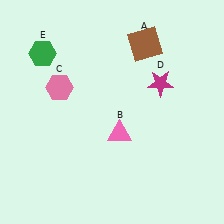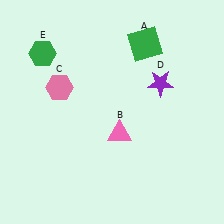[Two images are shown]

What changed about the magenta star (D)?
In Image 1, D is magenta. In Image 2, it changed to purple.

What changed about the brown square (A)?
In Image 1, A is brown. In Image 2, it changed to green.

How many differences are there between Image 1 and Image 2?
There are 2 differences between the two images.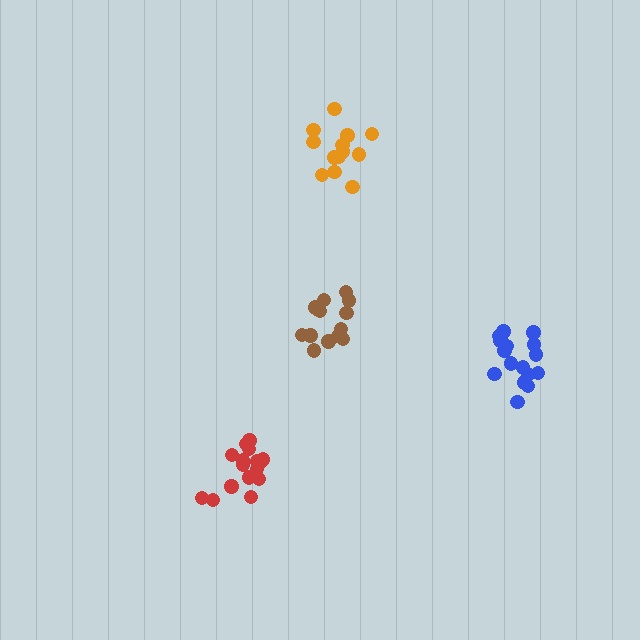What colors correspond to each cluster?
The clusters are colored: brown, red, orange, blue.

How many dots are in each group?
Group 1: 14 dots, Group 2: 16 dots, Group 3: 13 dots, Group 4: 16 dots (59 total).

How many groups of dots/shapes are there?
There are 4 groups.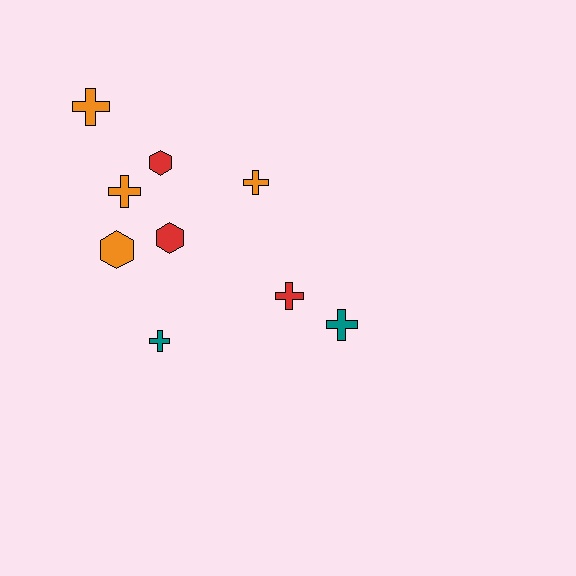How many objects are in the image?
There are 9 objects.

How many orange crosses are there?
There are 3 orange crosses.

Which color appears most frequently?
Orange, with 4 objects.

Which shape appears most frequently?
Cross, with 6 objects.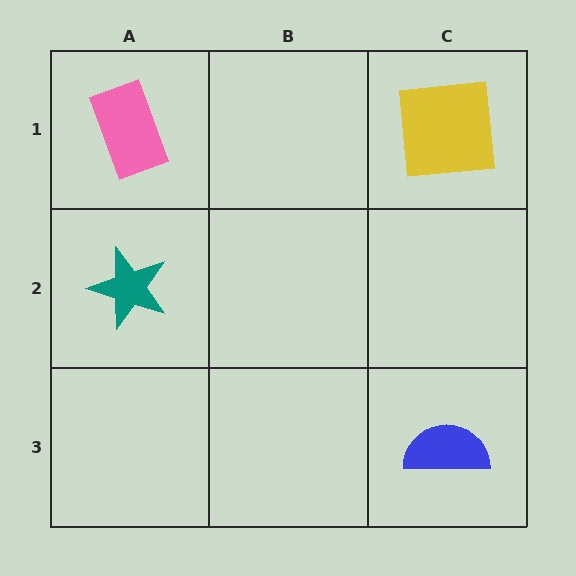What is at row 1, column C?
A yellow square.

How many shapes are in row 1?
2 shapes.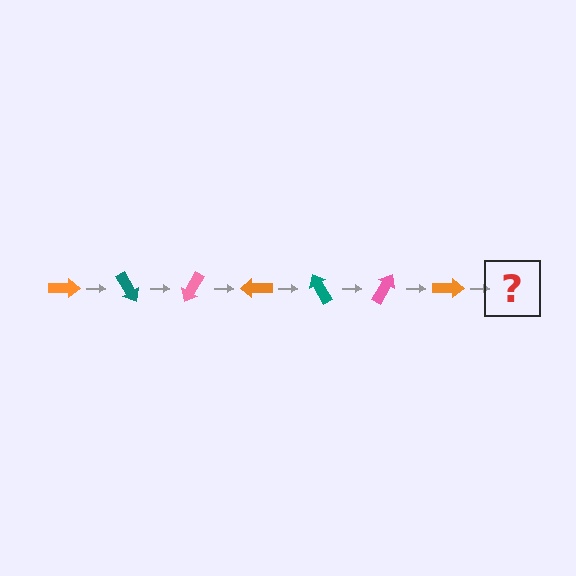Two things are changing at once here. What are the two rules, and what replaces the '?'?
The two rules are that it rotates 60 degrees each step and the color cycles through orange, teal, and pink. The '?' should be a teal arrow, rotated 420 degrees from the start.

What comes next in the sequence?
The next element should be a teal arrow, rotated 420 degrees from the start.